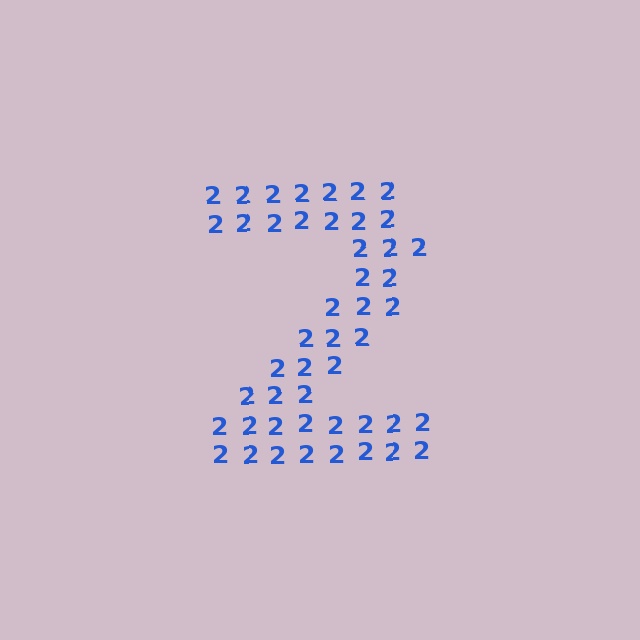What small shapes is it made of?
It is made of small digit 2's.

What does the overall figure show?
The overall figure shows the digit 2.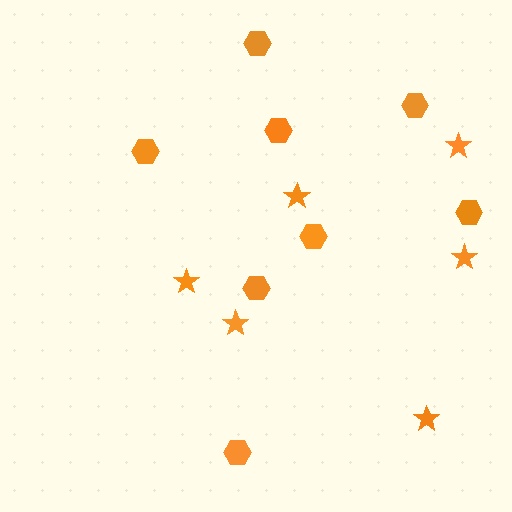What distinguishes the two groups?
There are 2 groups: one group of hexagons (8) and one group of stars (6).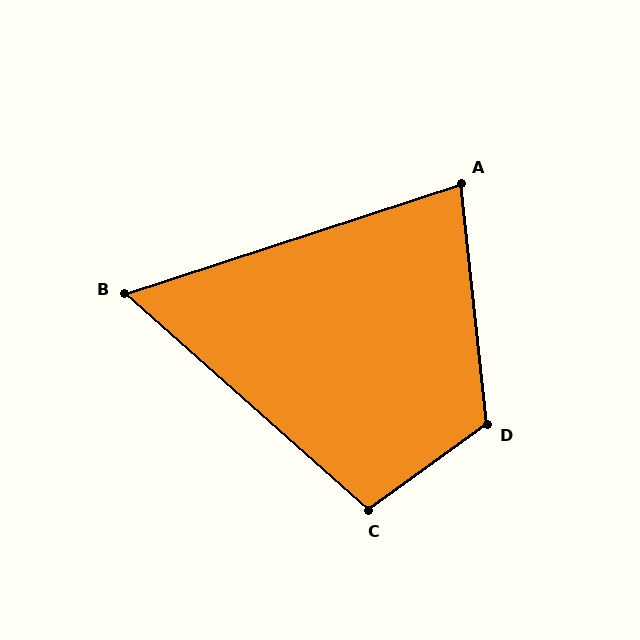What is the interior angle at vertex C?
Approximately 102 degrees (obtuse).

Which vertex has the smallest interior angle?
B, at approximately 60 degrees.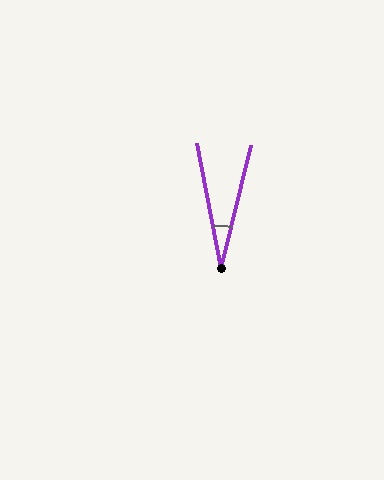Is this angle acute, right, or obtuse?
It is acute.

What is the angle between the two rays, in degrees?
Approximately 24 degrees.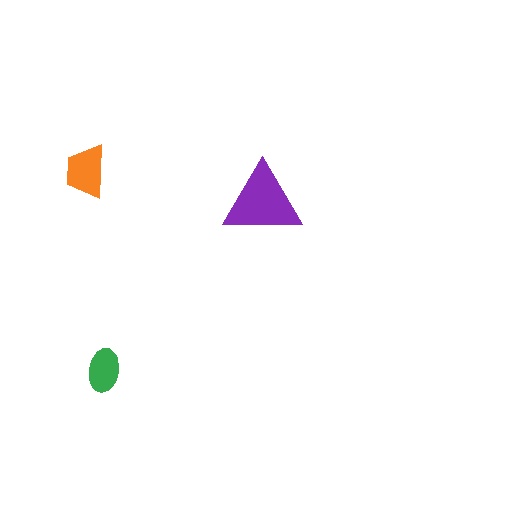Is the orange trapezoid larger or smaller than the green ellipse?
Larger.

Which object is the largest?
The purple triangle.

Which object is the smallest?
The green ellipse.